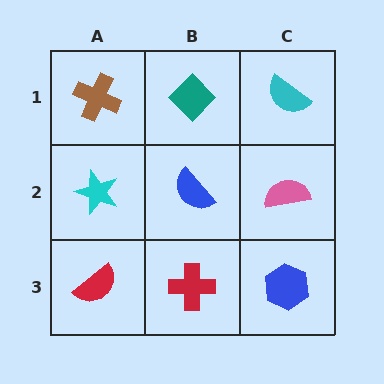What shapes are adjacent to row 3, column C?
A pink semicircle (row 2, column C), a red cross (row 3, column B).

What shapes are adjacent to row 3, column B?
A blue semicircle (row 2, column B), a red semicircle (row 3, column A), a blue hexagon (row 3, column C).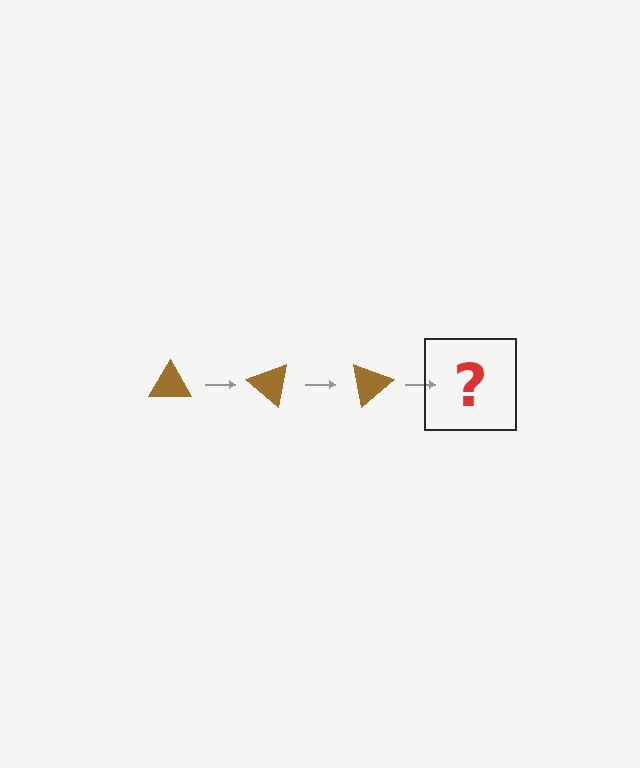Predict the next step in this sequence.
The next step is a brown triangle rotated 120 degrees.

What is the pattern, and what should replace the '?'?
The pattern is that the triangle rotates 40 degrees each step. The '?' should be a brown triangle rotated 120 degrees.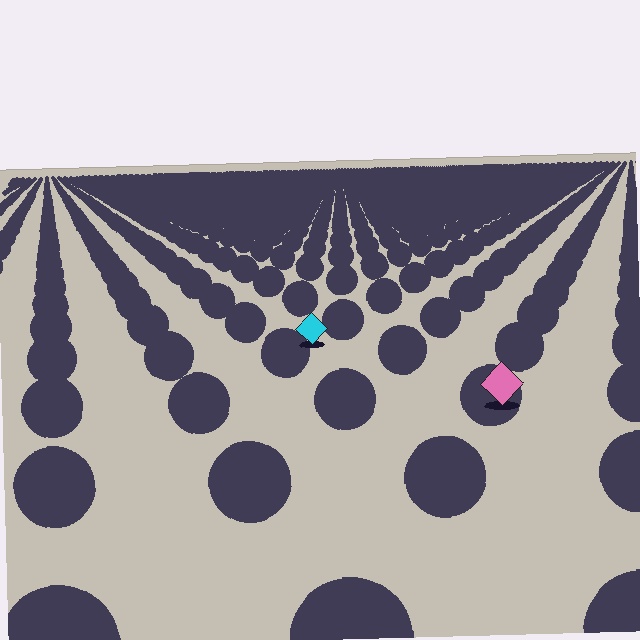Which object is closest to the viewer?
The pink diamond is closest. The texture marks near it are larger and more spread out.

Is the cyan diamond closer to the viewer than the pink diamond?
No. The pink diamond is closer — you can tell from the texture gradient: the ground texture is coarser near it.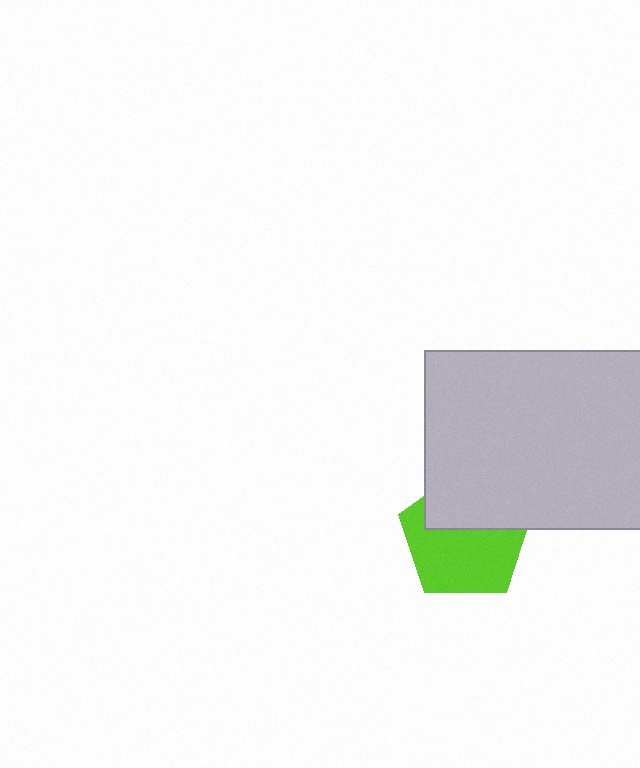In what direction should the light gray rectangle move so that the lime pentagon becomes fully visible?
The light gray rectangle should move up. That is the shortest direction to clear the overlap and leave the lime pentagon fully visible.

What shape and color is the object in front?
The object in front is a light gray rectangle.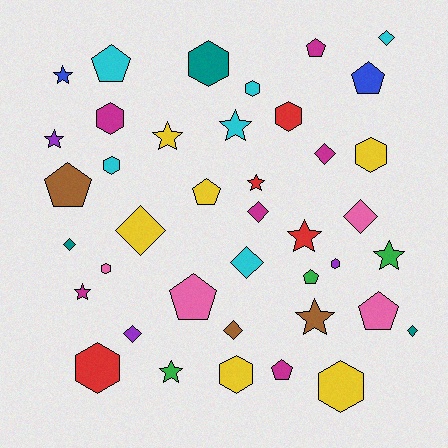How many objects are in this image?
There are 40 objects.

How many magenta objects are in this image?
There are 6 magenta objects.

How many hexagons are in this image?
There are 11 hexagons.